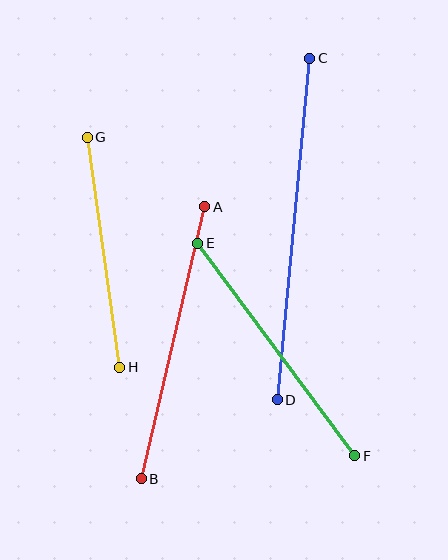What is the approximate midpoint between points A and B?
The midpoint is at approximately (173, 343) pixels.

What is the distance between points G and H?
The distance is approximately 233 pixels.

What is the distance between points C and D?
The distance is approximately 343 pixels.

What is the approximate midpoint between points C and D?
The midpoint is at approximately (294, 229) pixels.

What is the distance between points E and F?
The distance is approximately 264 pixels.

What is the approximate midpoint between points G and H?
The midpoint is at approximately (103, 252) pixels.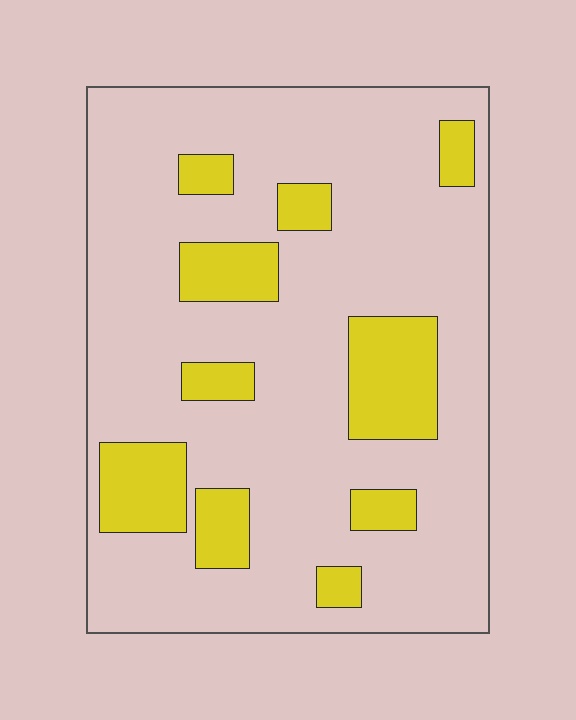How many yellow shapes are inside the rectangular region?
10.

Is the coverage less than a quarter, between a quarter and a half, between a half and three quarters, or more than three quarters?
Less than a quarter.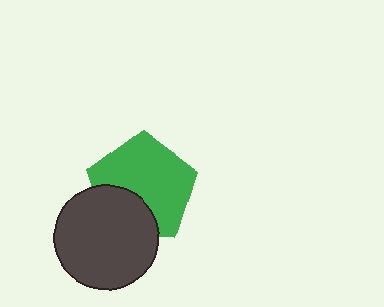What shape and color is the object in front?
The object in front is a dark gray circle.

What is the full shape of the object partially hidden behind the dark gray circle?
The partially hidden object is a green pentagon.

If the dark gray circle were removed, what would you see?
You would see the complete green pentagon.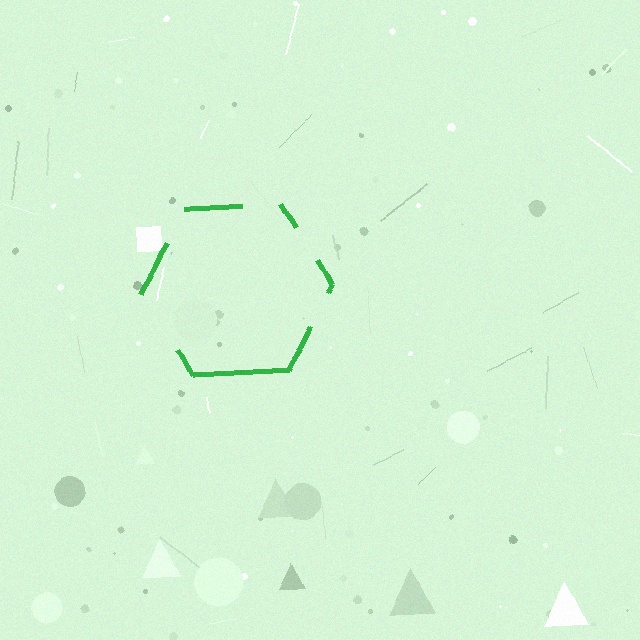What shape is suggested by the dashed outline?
The dashed outline suggests a hexagon.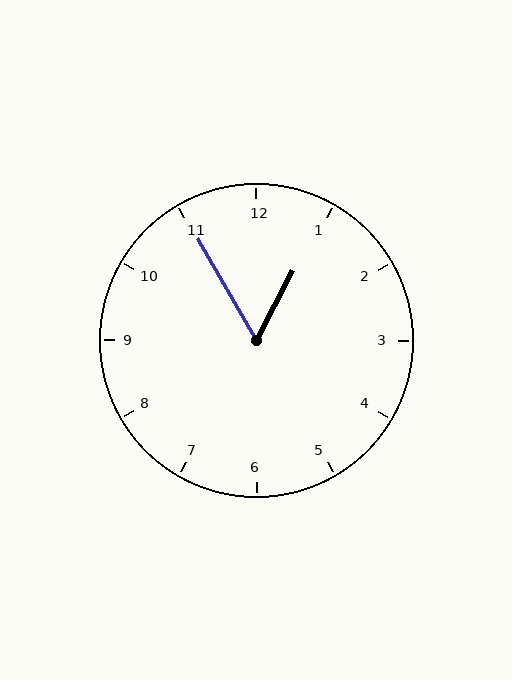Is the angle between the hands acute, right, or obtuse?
It is acute.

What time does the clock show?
12:55.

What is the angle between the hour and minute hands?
Approximately 58 degrees.